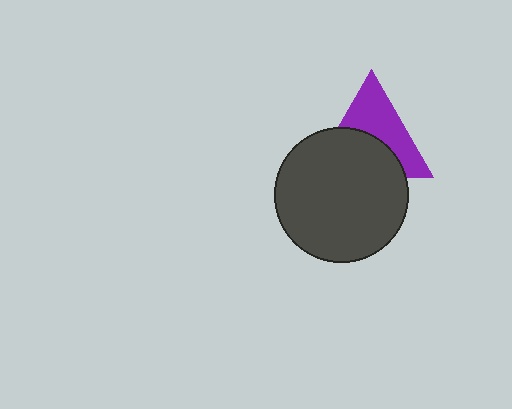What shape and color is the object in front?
The object in front is a dark gray circle.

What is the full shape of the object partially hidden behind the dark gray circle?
The partially hidden object is a purple triangle.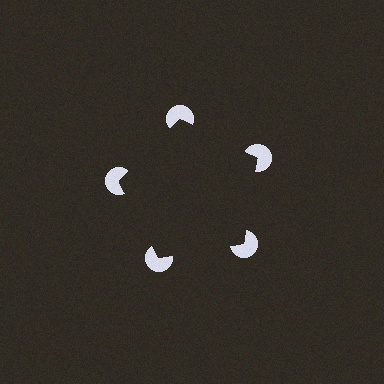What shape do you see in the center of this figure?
An illusory pentagon — its edges are inferred from the aligned wedge cuts in the pac-man discs, not physically drawn.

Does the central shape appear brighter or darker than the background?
It typically appears slightly darker than the background, even though no actual brightness change is drawn.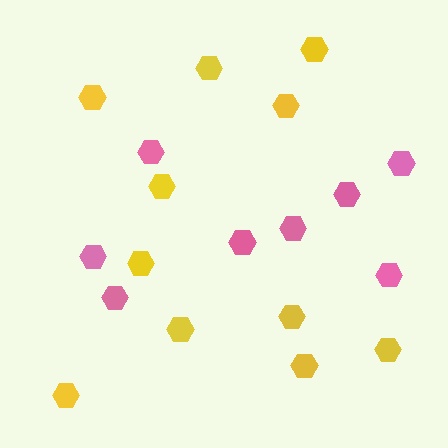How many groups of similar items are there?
There are 2 groups: one group of pink hexagons (8) and one group of yellow hexagons (11).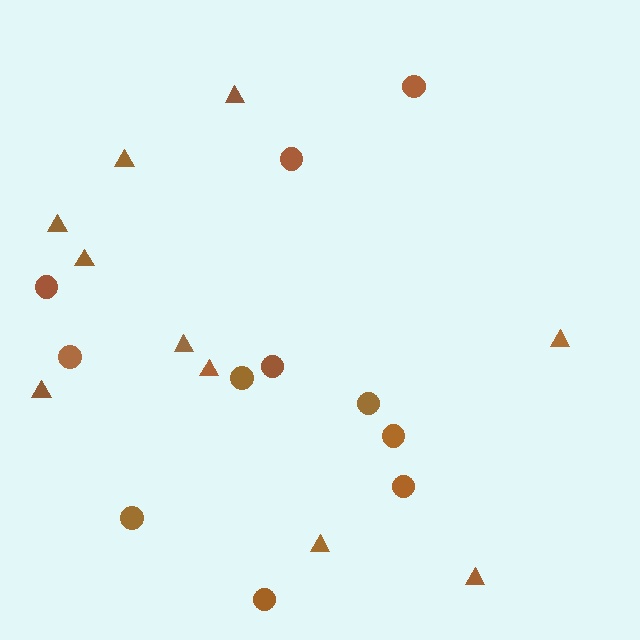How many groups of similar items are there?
There are 2 groups: one group of circles (11) and one group of triangles (10).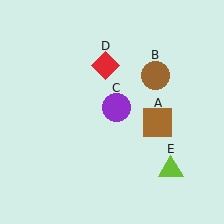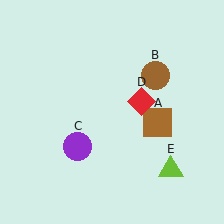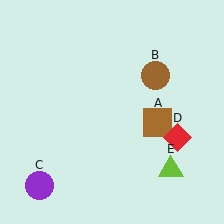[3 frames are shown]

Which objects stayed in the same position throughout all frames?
Brown square (object A) and brown circle (object B) and lime triangle (object E) remained stationary.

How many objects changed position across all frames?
2 objects changed position: purple circle (object C), red diamond (object D).